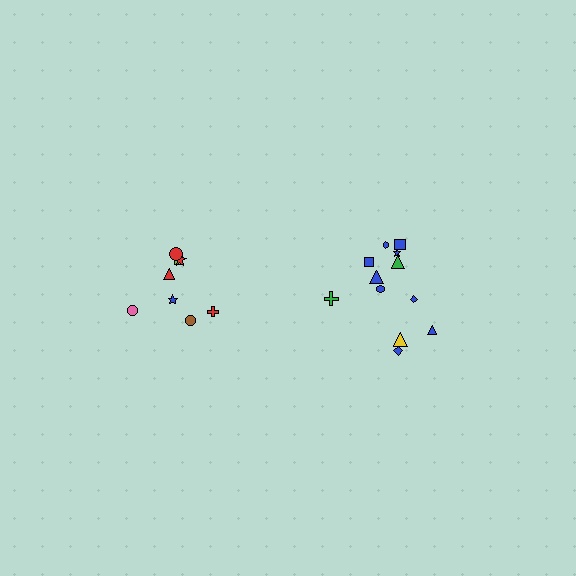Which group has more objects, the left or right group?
The right group.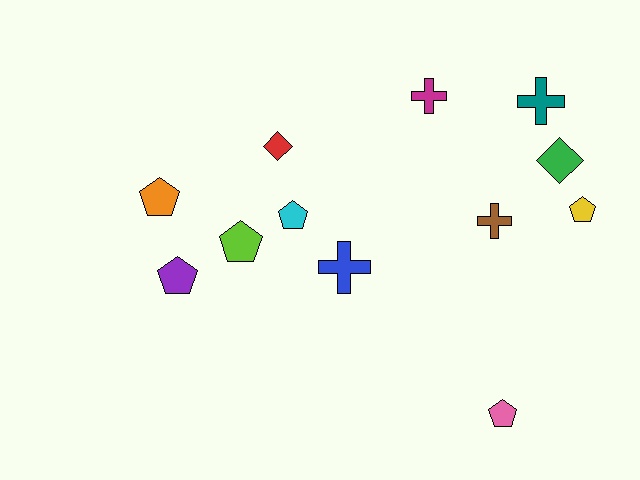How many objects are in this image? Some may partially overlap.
There are 12 objects.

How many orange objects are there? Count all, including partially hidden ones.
There is 1 orange object.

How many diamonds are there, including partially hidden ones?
There are 2 diamonds.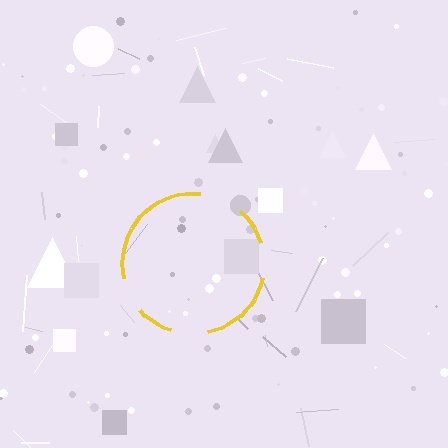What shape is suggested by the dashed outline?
The dashed outline suggests a circle.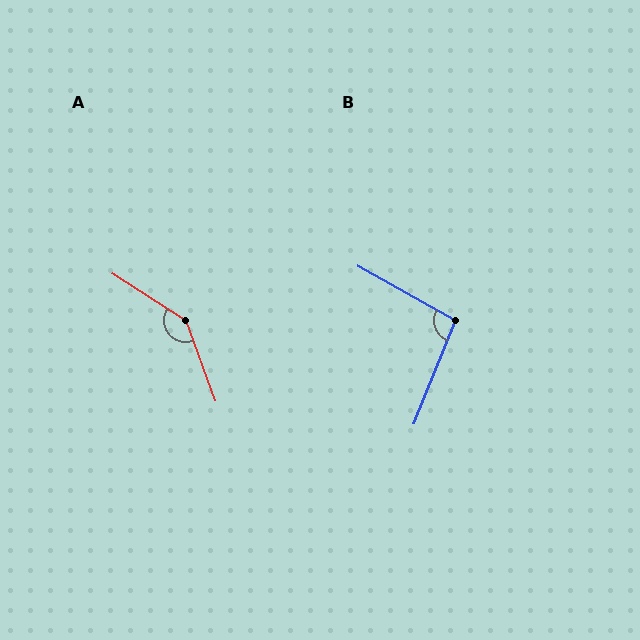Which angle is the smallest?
B, at approximately 97 degrees.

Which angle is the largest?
A, at approximately 143 degrees.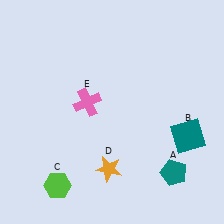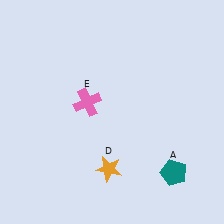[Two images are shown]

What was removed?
The lime hexagon (C), the teal square (B) were removed in Image 2.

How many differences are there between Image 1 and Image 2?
There are 2 differences between the two images.